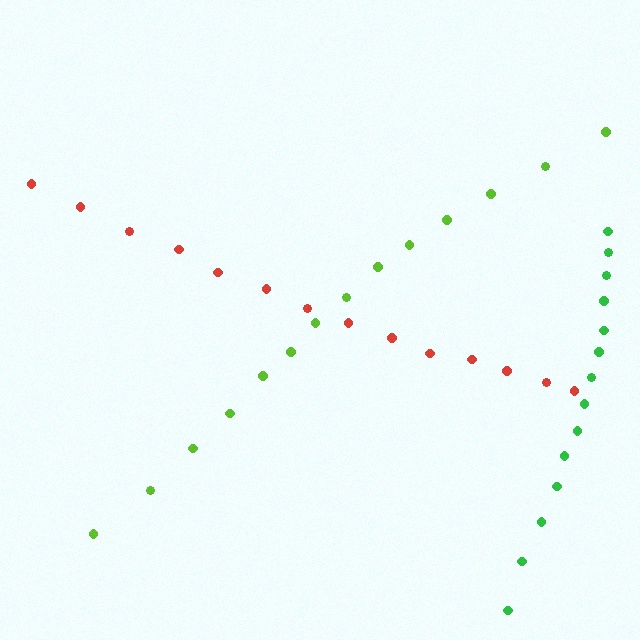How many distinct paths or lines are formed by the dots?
There are 3 distinct paths.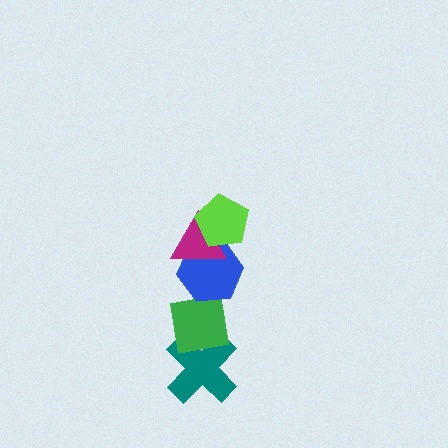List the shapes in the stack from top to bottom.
From top to bottom: the lime pentagon, the magenta triangle, the blue hexagon, the green square, the teal cross.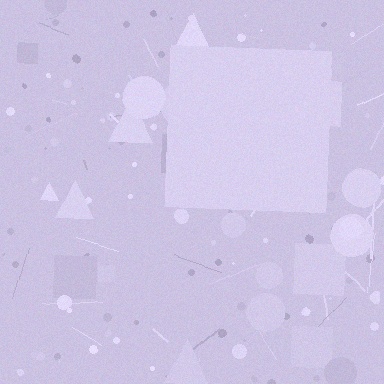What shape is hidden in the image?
A square is hidden in the image.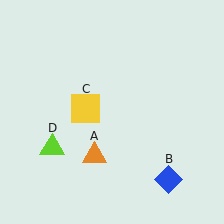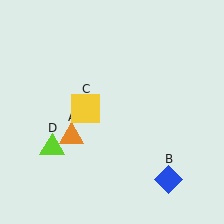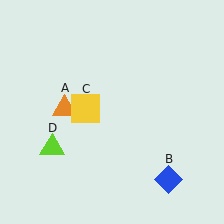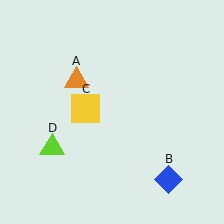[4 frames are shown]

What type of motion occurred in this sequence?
The orange triangle (object A) rotated clockwise around the center of the scene.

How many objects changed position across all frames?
1 object changed position: orange triangle (object A).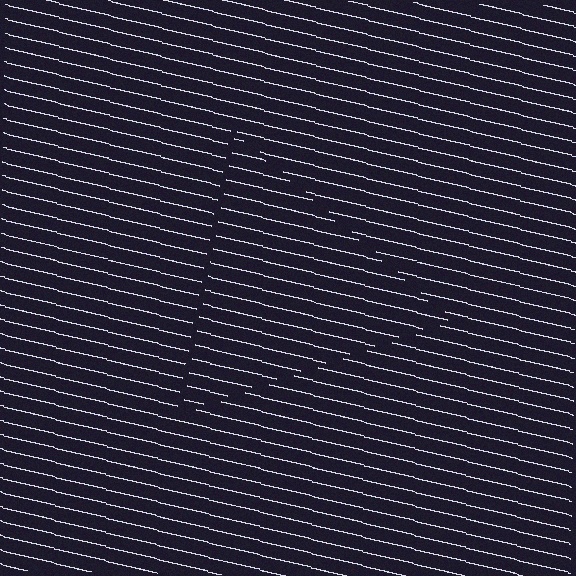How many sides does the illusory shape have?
3 sides — the line-ends trace a triangle.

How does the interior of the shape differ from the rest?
The interior of the shape contains the same grating, shifted by half a period — the contour is defined by the phase discontinuity where line-ends from the inner and outer gratings abut.